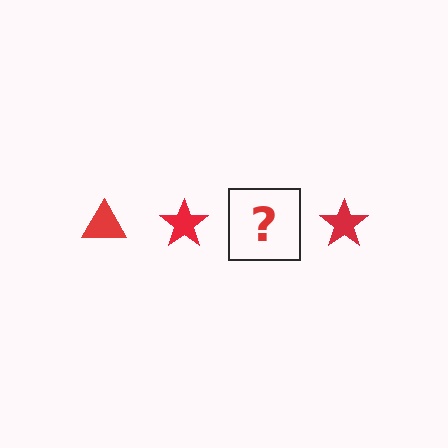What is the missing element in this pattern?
The missing element is a red triangle.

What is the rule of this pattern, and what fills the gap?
The rule is that the pattern cycles through triangle, star shapes in red. The gap should be filled with a red triangle.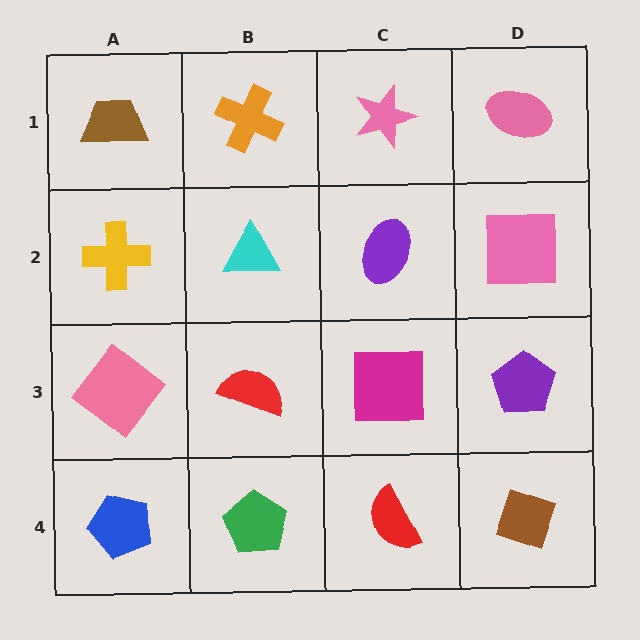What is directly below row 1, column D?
A pink square.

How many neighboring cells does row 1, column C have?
3.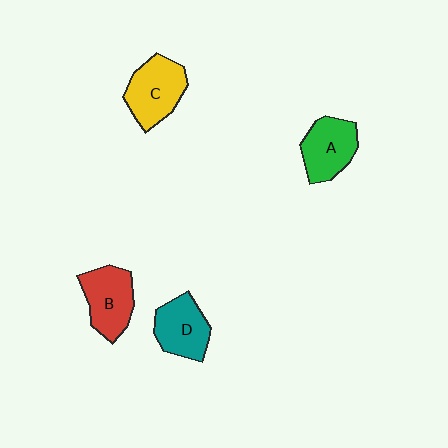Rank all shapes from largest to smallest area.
From largest to smallest: C (yellow), B (red), A (green), D (teal).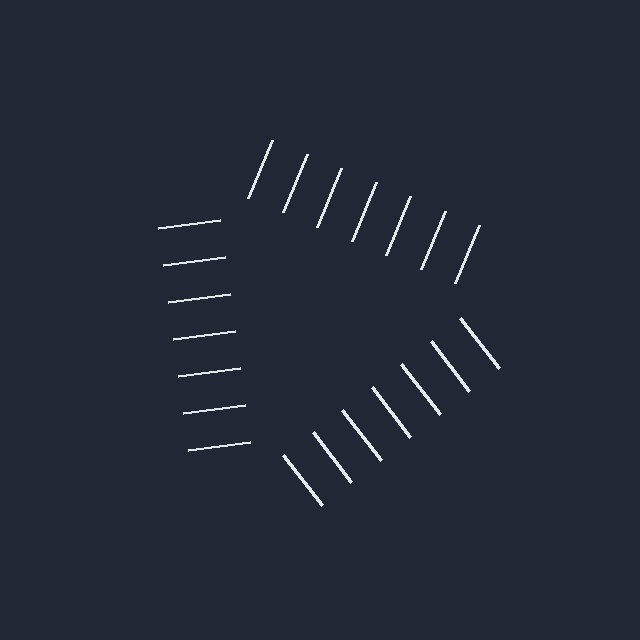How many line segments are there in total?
21 — 7 along each of the 3 edges.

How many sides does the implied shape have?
3 sides — the line-ends trace a triangle.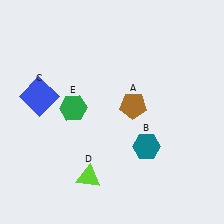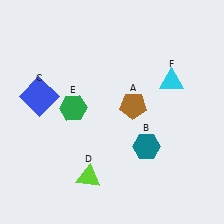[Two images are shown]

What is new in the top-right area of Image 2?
A cyan triangle (F) was added in the top-right area of Image 2.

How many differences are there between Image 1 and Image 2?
There is 1 difference between the two images.